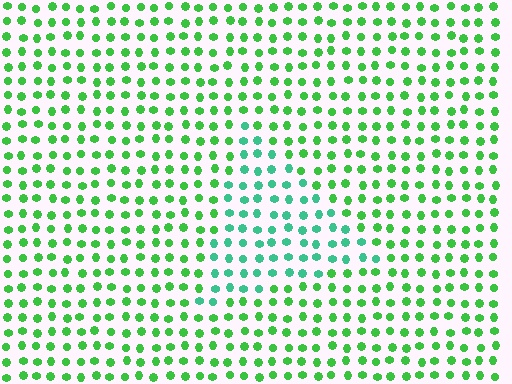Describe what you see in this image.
The image is filled with small green elements in a uniform arrangement. A triangle-shaped region is visible where the elements are tinted to a slightly different hue, forming a subtle color boundary.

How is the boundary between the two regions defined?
The boundary is defined purely by a slight shift in hue (about 34 degrees). Spacing, size, and orientation are identical on both sides.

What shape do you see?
I see a triangle.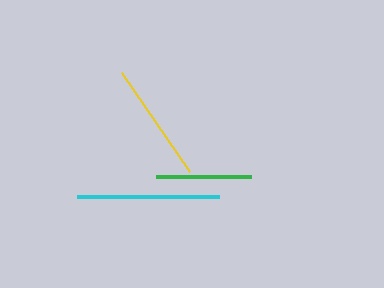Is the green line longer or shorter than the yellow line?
The yellow line is longer than the green line.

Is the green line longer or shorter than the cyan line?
The cyan line is longer than the green line.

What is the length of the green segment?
The green segment is approximately 95 pixels long.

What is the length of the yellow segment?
The yellow segment is approximately 120 pixels long.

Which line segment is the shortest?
The green line is the shortest at approximately 95 pixels.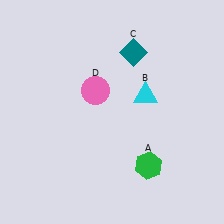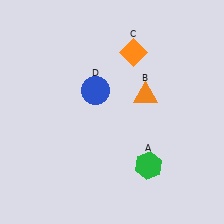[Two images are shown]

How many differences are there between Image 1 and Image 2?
There are 3 differences between the two images.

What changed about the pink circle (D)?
In Image 1, D is pink. In Image 2, it changed to blue.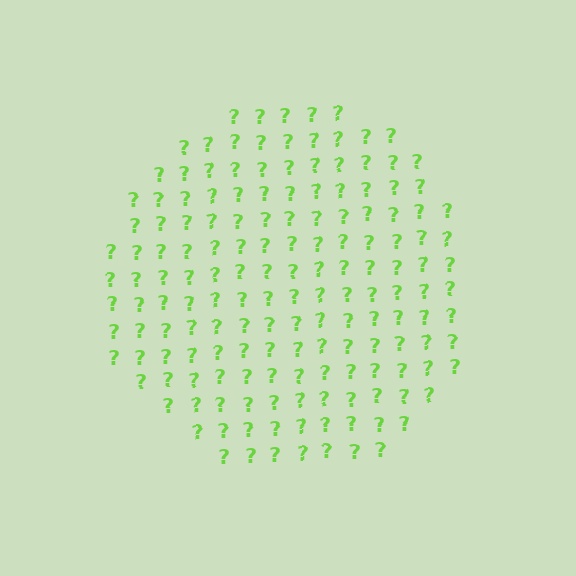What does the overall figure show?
The overall figure shows a circle.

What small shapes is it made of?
It is made of small question marks.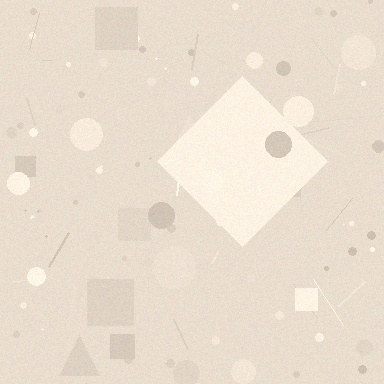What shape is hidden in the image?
A diamond is hidden in the image.